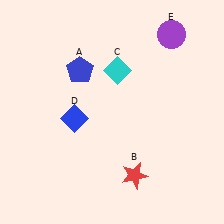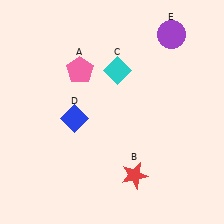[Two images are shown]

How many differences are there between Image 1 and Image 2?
There is 1 difference between the two images.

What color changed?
The pentagon (A) changed from blue in Image 1 to pink in Image 2.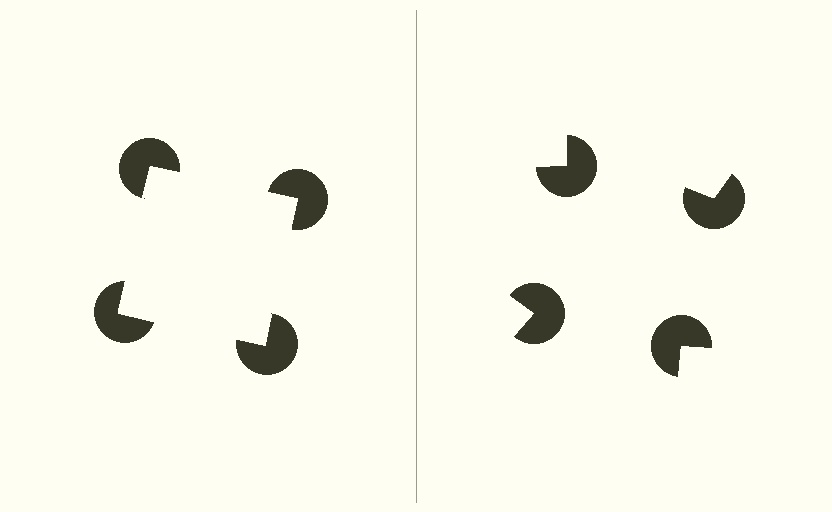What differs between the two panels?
The pac-man discs are positioned identically on both sides; only the wedge orientations differ. On the left they align to a square; on the right they are misaligned.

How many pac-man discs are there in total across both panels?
8 — 4 on each side.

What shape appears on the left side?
An illusory square.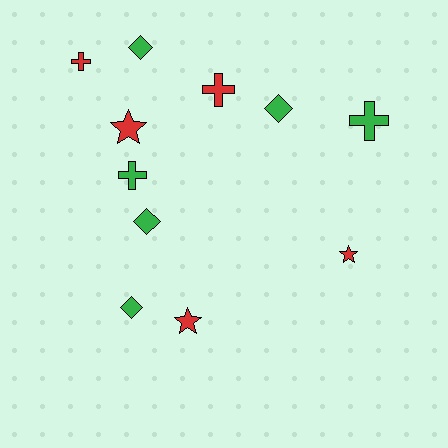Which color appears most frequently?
Green, with 6 objects.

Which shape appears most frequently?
Diamond, with 4 objects.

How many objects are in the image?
There are 11 objects.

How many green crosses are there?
There are 2 green crosses.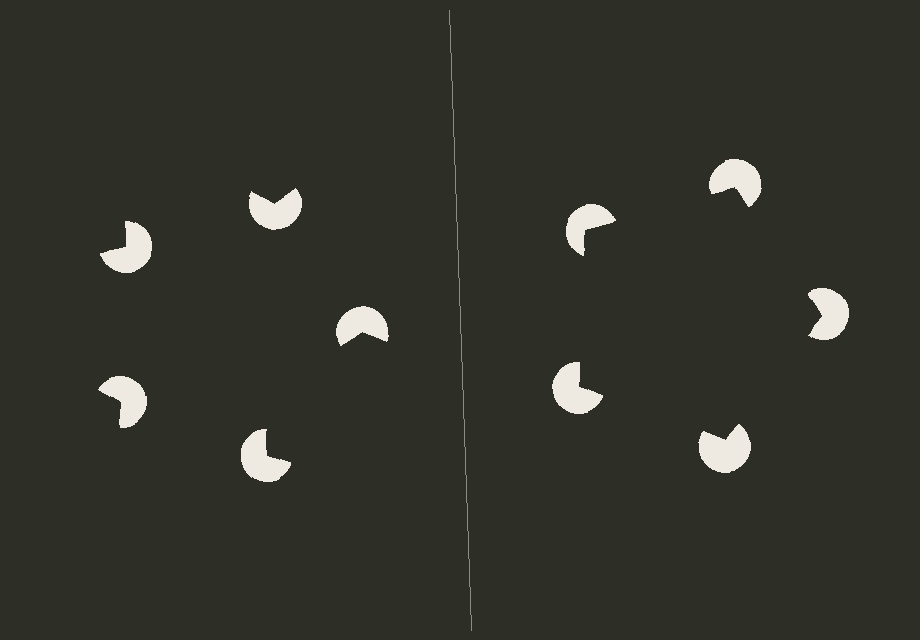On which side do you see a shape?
An illusory pentagon appears on the right side. On the left side the wedge cuts are rotated, so no coherent shape forms.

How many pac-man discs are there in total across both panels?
10 — 5 on each side.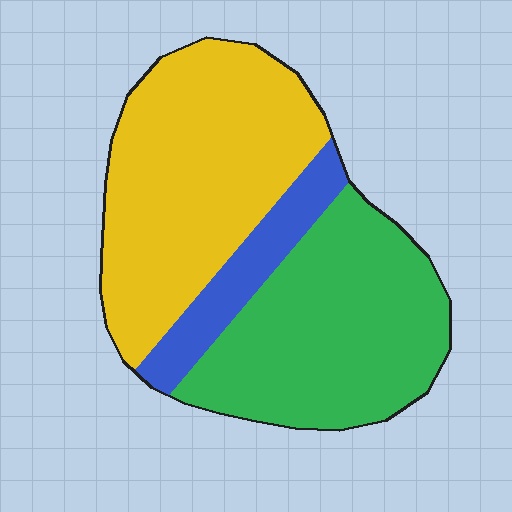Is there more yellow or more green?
Yellow.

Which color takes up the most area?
Yellow, at roughly 45%.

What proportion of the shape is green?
Green covers 42% of the shape.